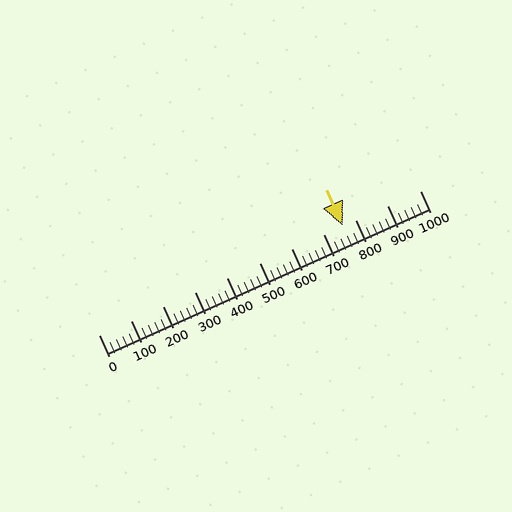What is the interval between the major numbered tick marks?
The major tick marks are spaced 100 units apart.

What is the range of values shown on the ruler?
The ruler shows values from 0 to 1000.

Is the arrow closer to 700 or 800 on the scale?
The arrow is closer to 800.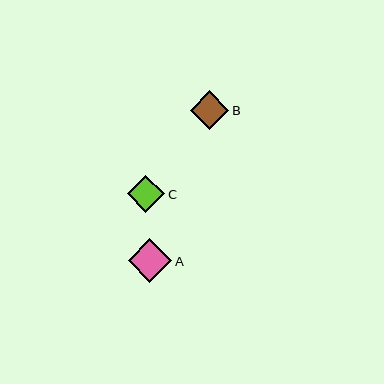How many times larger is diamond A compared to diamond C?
Diamond A is approximately 1.2 times the size of diamond C.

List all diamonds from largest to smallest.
From largest to smallest: A, B, C.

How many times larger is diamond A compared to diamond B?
Diamond A is approximately 1.1 times the size of diamond B.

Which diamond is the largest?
Diamond A is the largest with a size of approximately 43 pixels.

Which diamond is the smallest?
Diamond C is the smallest with a size of approximately 37 pixels.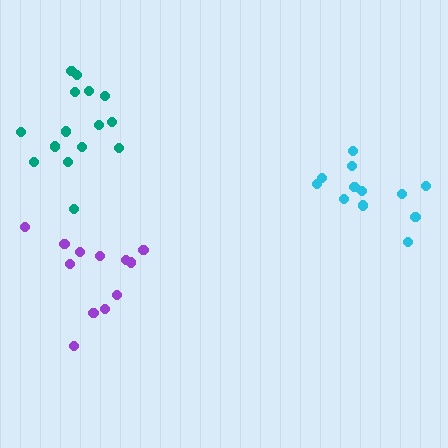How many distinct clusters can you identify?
There are 3 distinct clusters.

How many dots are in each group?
Group 1: 12 dots, Group 2: 12 dots, Group 3: 15 dots (39 total).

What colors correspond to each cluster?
The clusters are colored: cyan, purple, teal.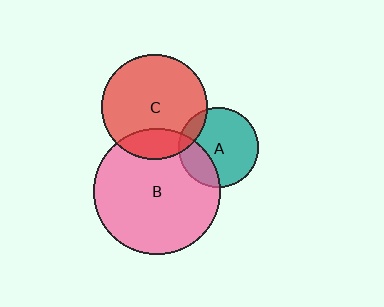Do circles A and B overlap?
Yes.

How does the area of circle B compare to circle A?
Approximately 2.5 times.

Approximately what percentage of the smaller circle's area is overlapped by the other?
Approximately 25%.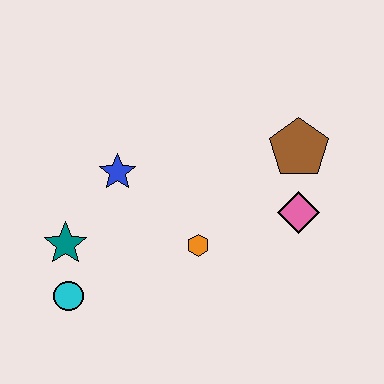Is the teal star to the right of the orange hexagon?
No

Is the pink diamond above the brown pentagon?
No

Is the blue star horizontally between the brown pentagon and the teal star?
Yes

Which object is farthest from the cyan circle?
The brown pentagon is farthest from the cyan circle.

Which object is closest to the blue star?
The teal star is closest to the blue star.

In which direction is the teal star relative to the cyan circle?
The teal star is above the cyan circle.